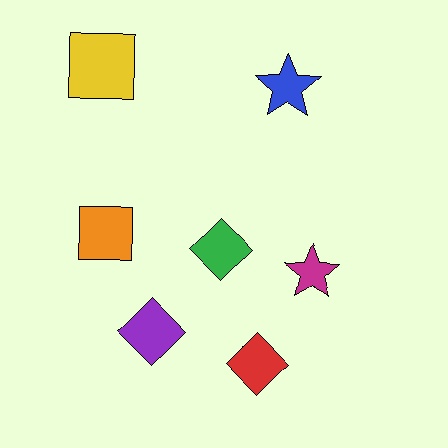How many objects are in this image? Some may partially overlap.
There are 7 objects.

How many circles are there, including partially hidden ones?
There are no circles.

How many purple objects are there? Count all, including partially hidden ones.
There is 1 purple object.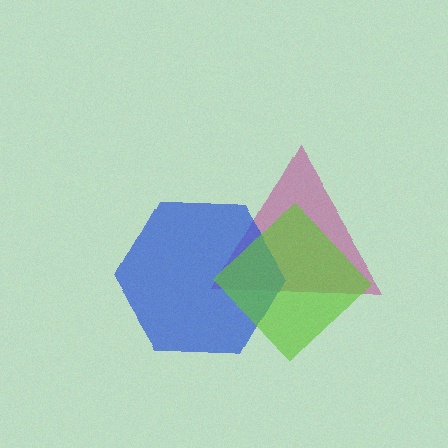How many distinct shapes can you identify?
There are 3 distinct shapes: a magenta triangle, a blue hexagon, a lime diamond.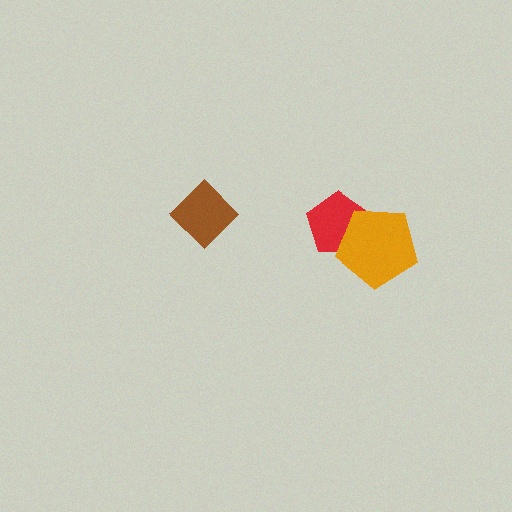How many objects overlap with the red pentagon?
1 object overlaps with the red pentagon.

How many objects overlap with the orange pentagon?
1 object overlaps with the orange pentagon.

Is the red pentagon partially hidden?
Yes, it is partially covered by another shape.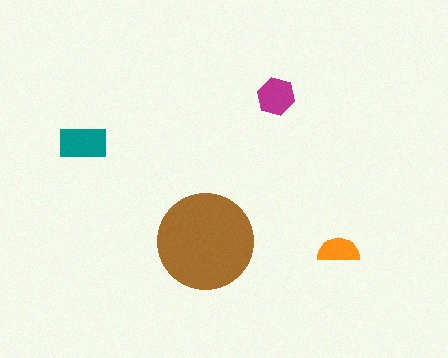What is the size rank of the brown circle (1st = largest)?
1st.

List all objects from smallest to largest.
The orange semicircle, the magenta hexagon, the teal rectangle, the brown circle.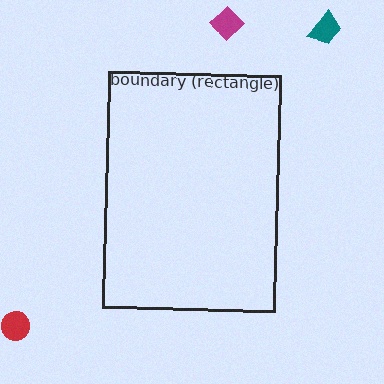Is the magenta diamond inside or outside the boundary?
Outside.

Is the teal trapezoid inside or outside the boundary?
Outside.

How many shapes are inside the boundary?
0 inside, 3 outside.